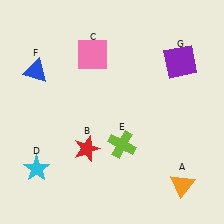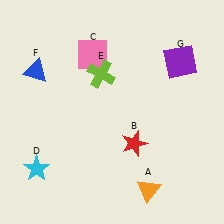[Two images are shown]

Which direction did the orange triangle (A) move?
The orange triangle (A) moved left.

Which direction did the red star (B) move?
The red star (B) moved right.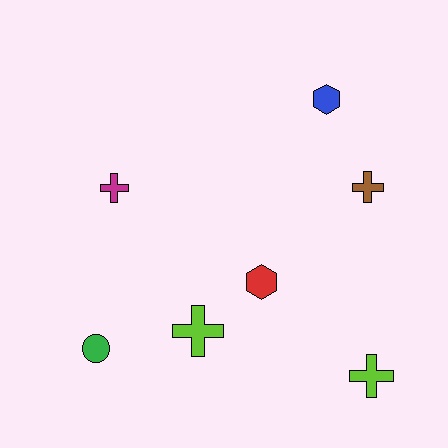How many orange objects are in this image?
There are no orange objects.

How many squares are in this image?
There are no squares.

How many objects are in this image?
There are 7 objects.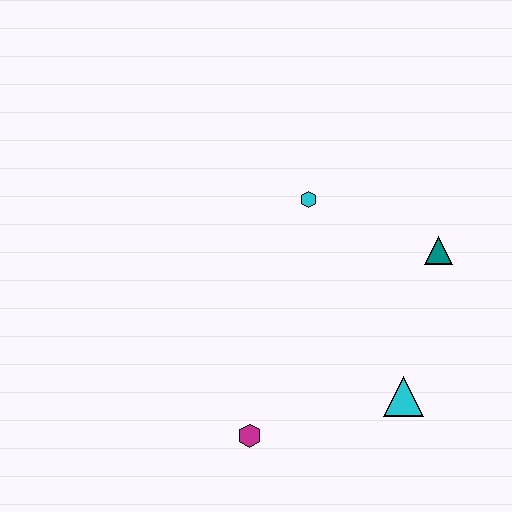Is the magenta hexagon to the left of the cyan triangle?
Yes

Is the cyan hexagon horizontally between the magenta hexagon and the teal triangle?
Yes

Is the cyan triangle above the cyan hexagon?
No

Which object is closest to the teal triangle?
The cyan hexagon is closest to the teal triangle.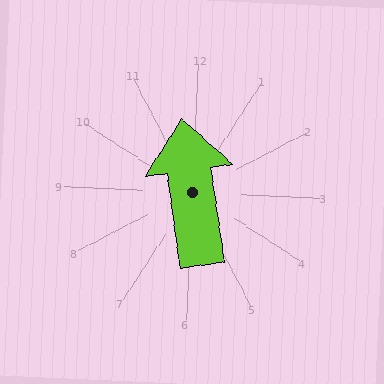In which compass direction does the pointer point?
North.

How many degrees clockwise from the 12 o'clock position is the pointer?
Approximately 350 degrees.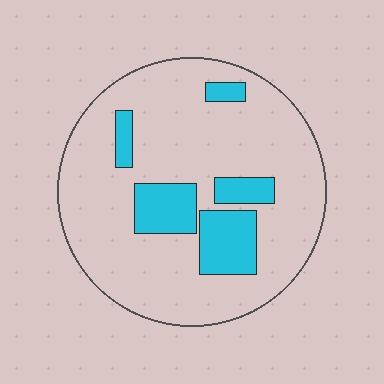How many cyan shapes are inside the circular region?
5.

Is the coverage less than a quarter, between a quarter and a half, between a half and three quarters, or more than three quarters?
Less than a quarter.